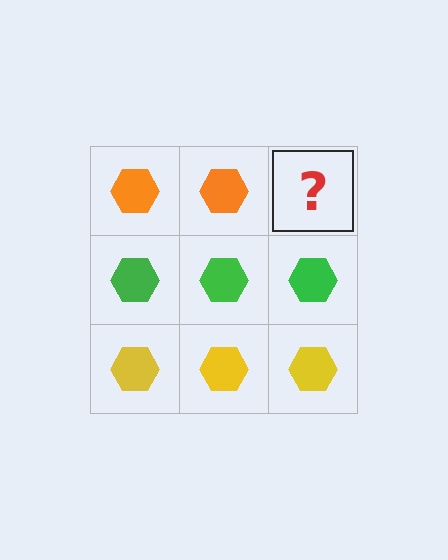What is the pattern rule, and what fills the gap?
The rule is that each row has a consistent color. The gap should be filled with an orange hexagon.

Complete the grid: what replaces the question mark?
The question mark should be replaced with an orange hexagon.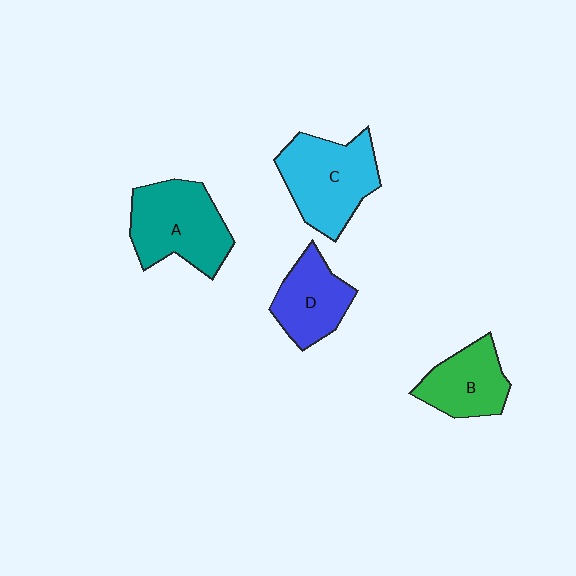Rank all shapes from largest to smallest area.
From largest to smallest: C (cyan), A (teal), D (blue), B (green).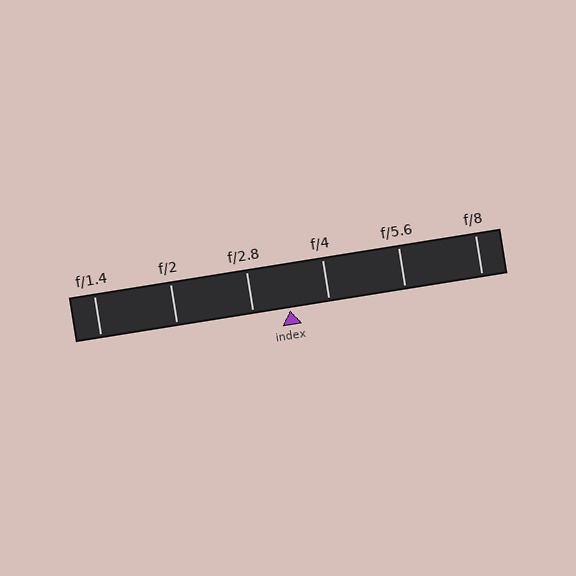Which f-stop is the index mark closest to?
The index mark is closest to f/2.8.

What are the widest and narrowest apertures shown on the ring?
The widest aperture shown is f/1.4 and the narrowest is f/8.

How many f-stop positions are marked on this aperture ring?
There are 6 f-stop positions marked.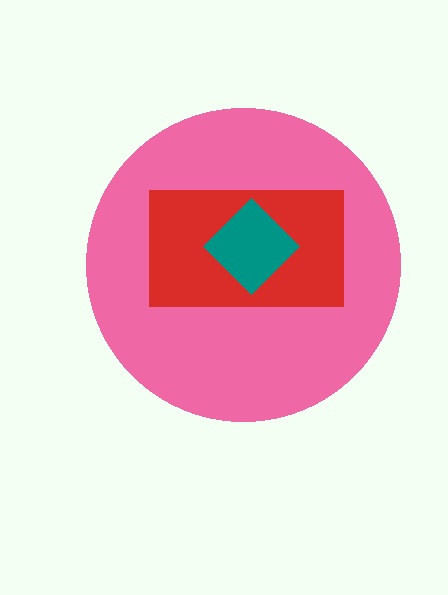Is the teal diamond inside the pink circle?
Yes.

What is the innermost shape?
The teal diamond.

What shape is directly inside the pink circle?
The red rectangle.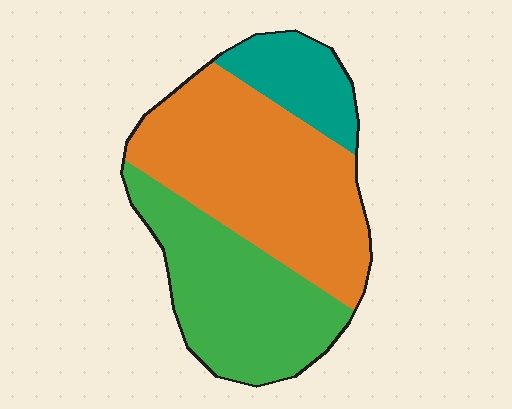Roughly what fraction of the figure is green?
Green takes up between a quarter and a half of the figure.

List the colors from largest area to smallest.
From largest to smallest: orange, green, teal.